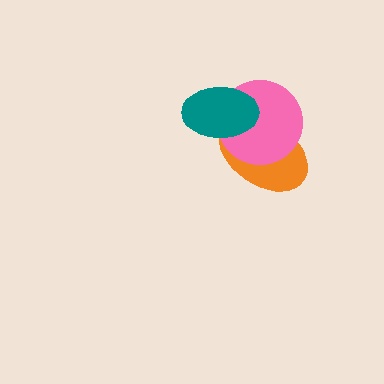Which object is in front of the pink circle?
The teal ellipse is in front of the pink circle.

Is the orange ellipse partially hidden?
Yes, it is partially covered by another shape.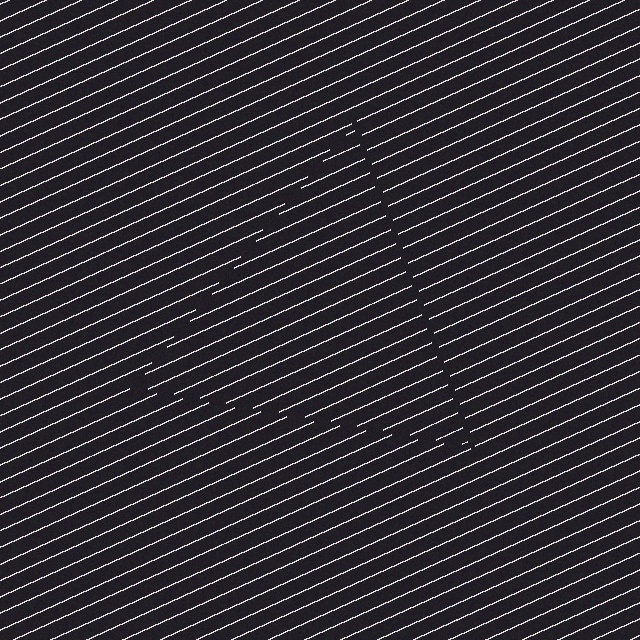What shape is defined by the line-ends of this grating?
An illusory triangle. The interior of the shape contains the same grating, shifted by half a period — the contour is defined by the phase discontinuity where line-ends from the inner and outer gratings abut.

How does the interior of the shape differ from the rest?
The interior of the shape contains the same grating, shifted by half a period — the contour is defined by the phase discontinuity where line-ends from the inner and outer gratings abut.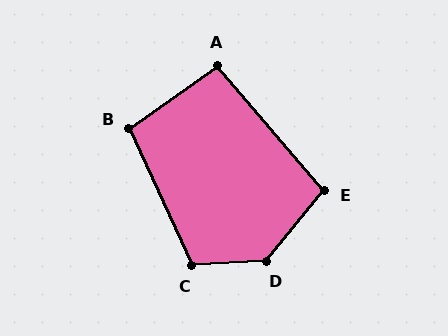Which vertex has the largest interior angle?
D, at approximately 132 degrees.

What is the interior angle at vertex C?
Approximately 112 degrees (obtuse).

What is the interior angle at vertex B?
Approximately 101 degrees (obtuse).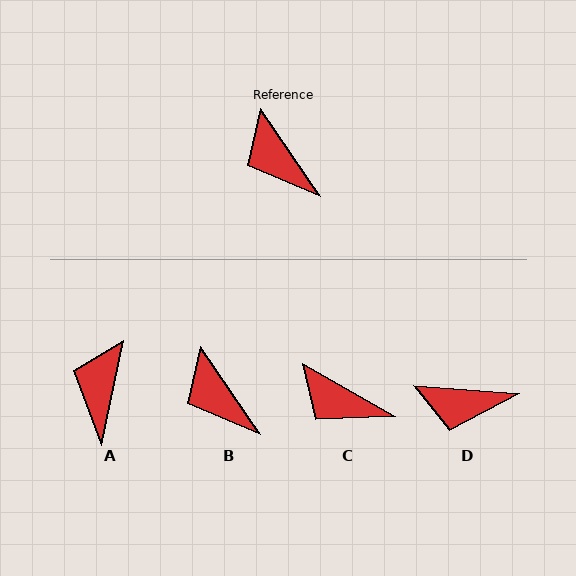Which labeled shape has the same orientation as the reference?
B.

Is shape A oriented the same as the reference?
No, it is off by about 46 degrees.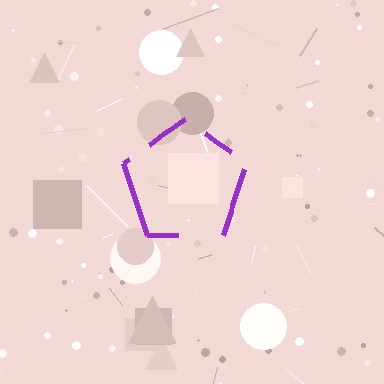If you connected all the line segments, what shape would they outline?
They would outline a pentagon.